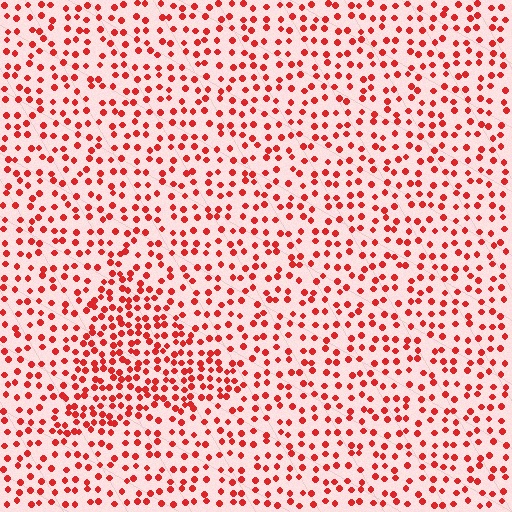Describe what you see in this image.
The image contains small red elements arranged at two different densities. A triangle-shaped region is visible where the elements are more densely packed than the surrounding area.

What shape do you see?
I see a triangle.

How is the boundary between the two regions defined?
The boundary is defined by a change in element density (approximately 1.8x ratio). All elements are the same color, size, and shape.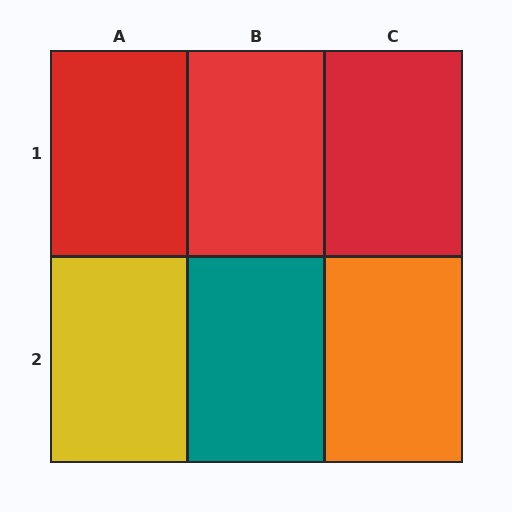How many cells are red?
3 cells are red.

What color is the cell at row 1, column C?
Red.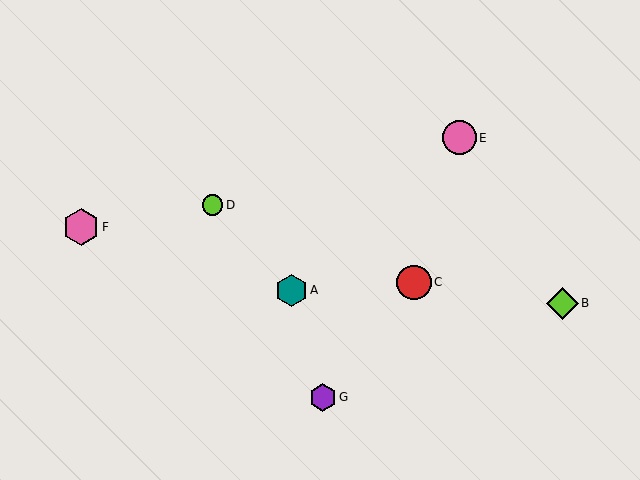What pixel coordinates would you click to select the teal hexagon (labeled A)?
Click at (291, 290) to select the teal hexagon A.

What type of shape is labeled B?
Shape B is a lime diamond.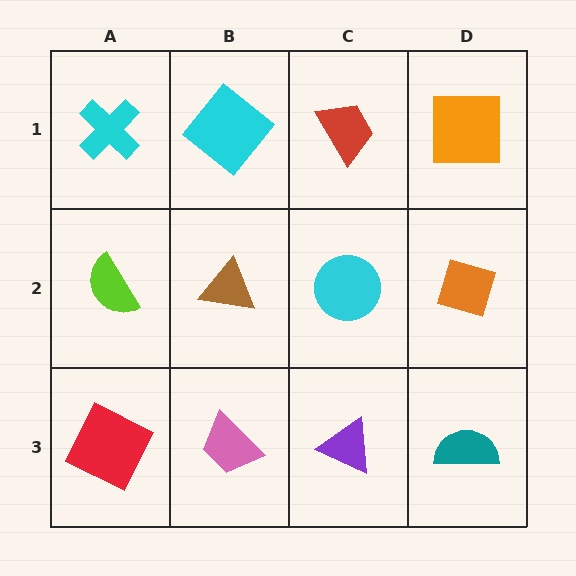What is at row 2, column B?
A brown triangle.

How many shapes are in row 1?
4 shapes.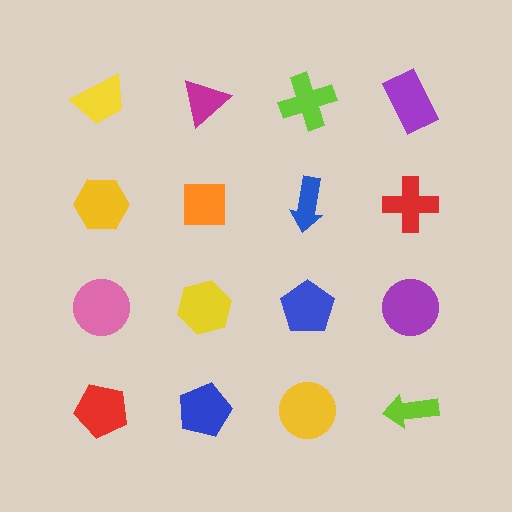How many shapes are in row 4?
4 shapes.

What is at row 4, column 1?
A red pentagon.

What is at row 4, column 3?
A yellow circle.